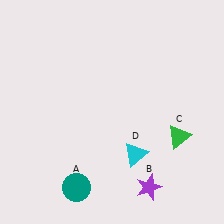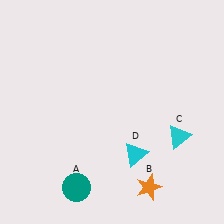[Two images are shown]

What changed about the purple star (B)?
In Image 1, B is purple. In Image 2, it changed to orange.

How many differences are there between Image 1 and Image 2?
There are 2 differences between the two images.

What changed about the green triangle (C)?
In Image 1, C is green. In Image 2, it changed to cyan.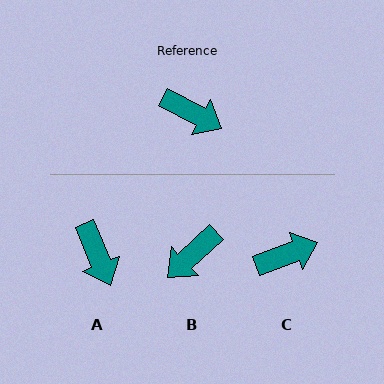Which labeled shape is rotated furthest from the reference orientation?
B, about 109 degrees away.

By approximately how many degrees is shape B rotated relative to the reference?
Approximately 109 degrees clockwise.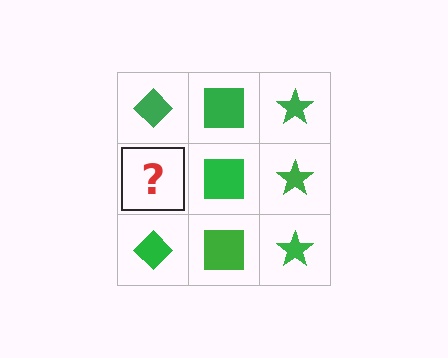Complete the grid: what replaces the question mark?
The question mark should be replaced with a green diamond.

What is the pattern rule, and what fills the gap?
The rule is that each column has a consistent shape. The gap should be filled with a green diamond.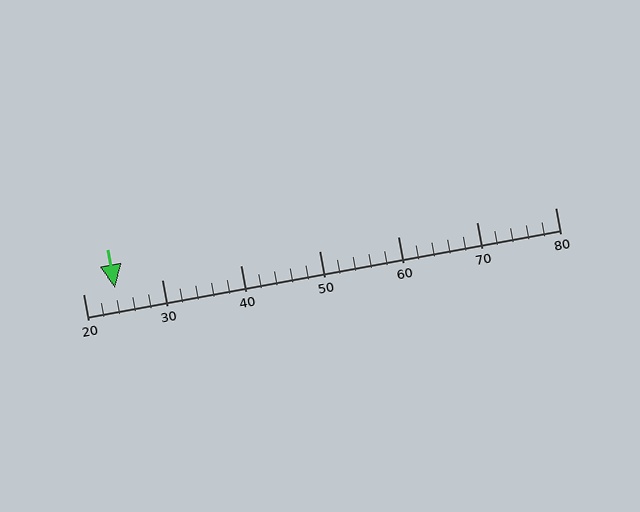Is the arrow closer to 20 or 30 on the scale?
The arrow is closer to 20.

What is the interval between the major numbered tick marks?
The major tick marks are spaced 10 units apart.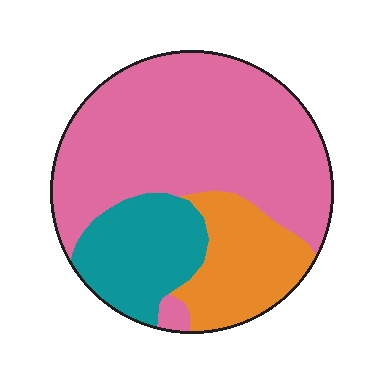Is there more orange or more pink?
Pink.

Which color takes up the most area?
Pink, at roughly 60%.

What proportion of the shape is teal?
Teal takes up between a sixth and a third of the shape.